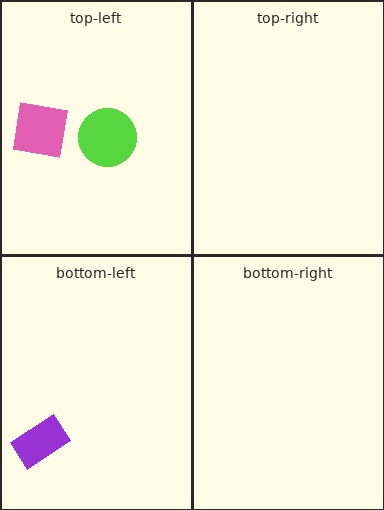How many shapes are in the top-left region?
2.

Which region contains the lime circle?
The top-left region.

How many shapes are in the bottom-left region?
1.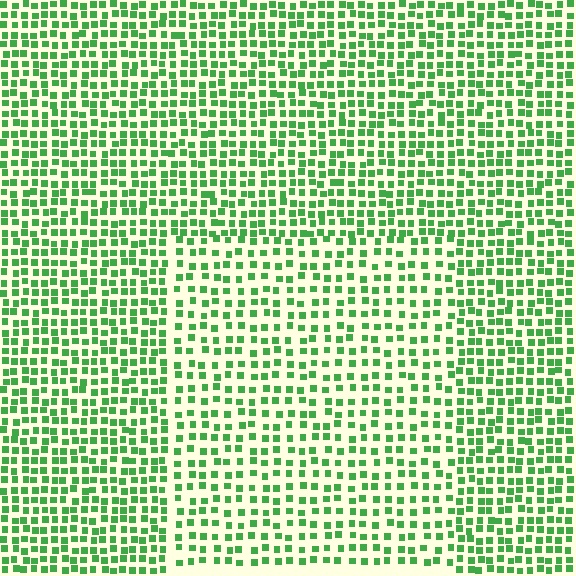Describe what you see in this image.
The image contains small green elements arranged at two different densities. A rectangle-shaped region is visible where the elements are less densely packed than the surrounding area.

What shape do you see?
I see a rectangle.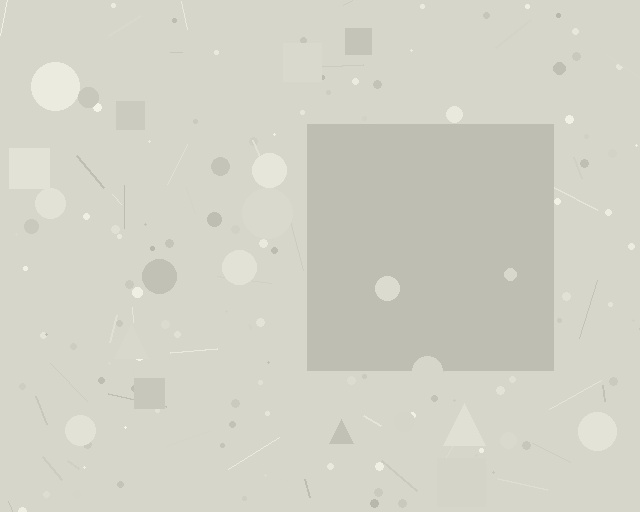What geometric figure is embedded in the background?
A square is embedded in the background.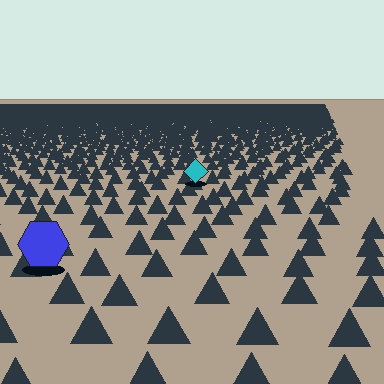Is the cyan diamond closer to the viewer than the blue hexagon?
No. The blue hexagon is closer — you can tell from the texture gradient: the ground texture is coarser near it.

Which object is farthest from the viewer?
The cyan diamond is farthest from the viewer. It appears smaller and the ground texture around it is denser.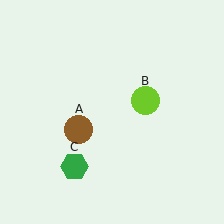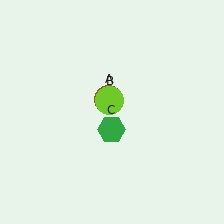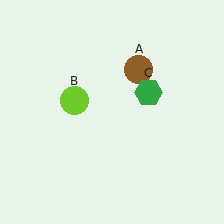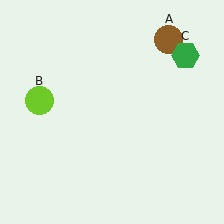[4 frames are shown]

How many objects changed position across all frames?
3 objects changed position: brown circle (object A), lime circle (object B), green hexagon (object C).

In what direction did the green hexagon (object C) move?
The green hexagon (object C) moved up and to the right.